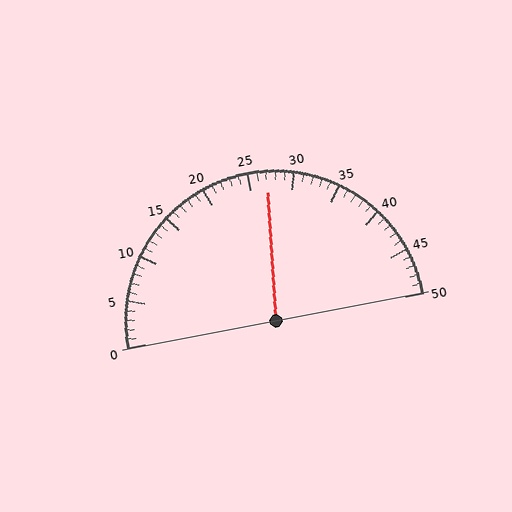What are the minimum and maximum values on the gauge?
The gauge ranges from 0 to 50.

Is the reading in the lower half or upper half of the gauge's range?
The reading is in the upper half of the range (0 to 50).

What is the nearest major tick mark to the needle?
The nearest major tick mark is 25.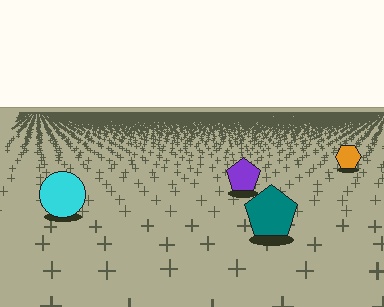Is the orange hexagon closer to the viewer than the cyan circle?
No. The cyan circle is closer — you can tell from the texture gradient: the ground texture is coarser near it.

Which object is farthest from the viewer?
The orange hexagon is farthest from the viewer. It appears smaller and the ground texture around it is denser.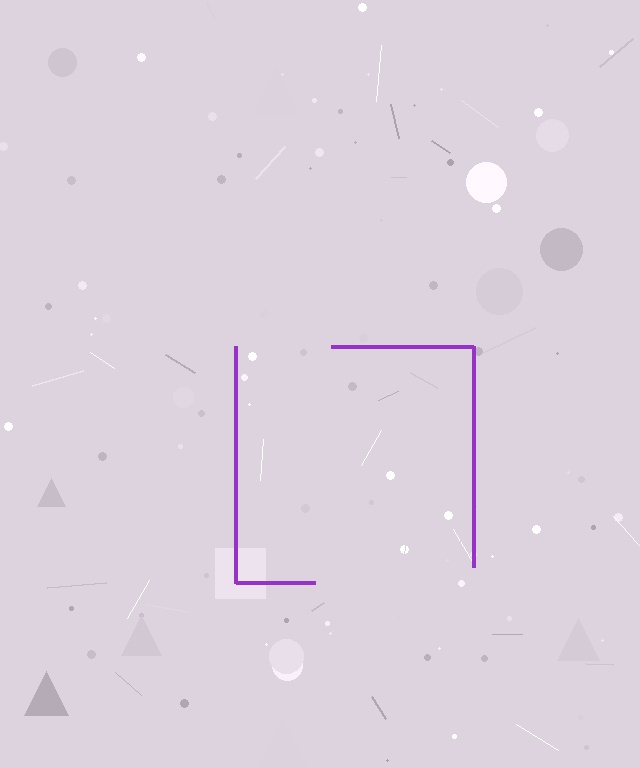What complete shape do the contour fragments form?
The contour fragments form a square.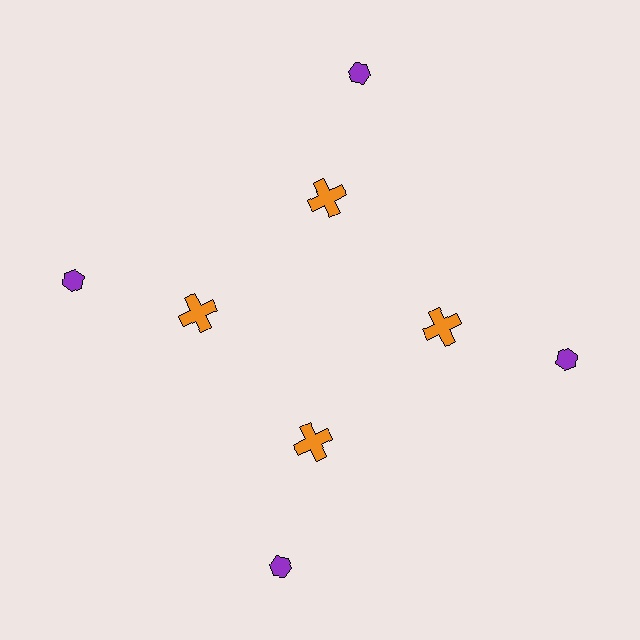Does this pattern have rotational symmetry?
Yes, this pattern has 4-fold rotational symmetry. It looks the same after rotating 90 degrees around the center.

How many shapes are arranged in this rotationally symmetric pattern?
There are 8 shapes, arranged in 4 groups of 2.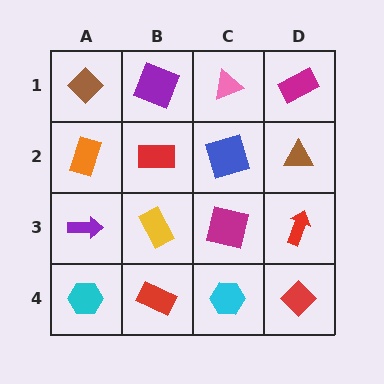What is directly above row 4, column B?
A yellow rectangle.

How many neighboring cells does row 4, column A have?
2.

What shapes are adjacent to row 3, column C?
A blue square (row 2, column C), a cyan hexagon (row 4, column C), a yellow rectangle (row 3, column B), a red arrow (row 3, column D).